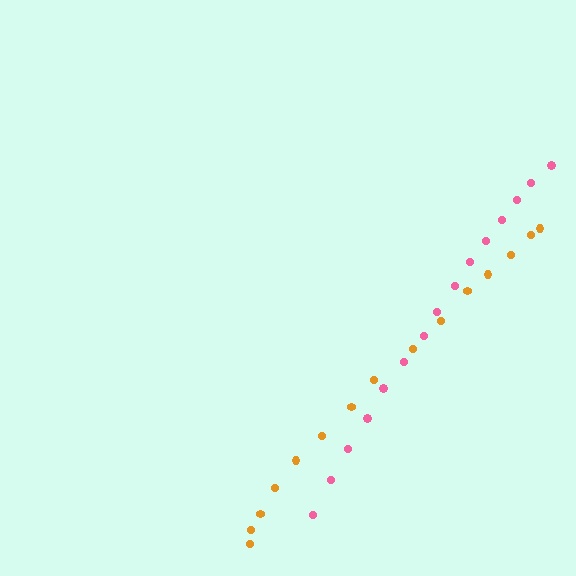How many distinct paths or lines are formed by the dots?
There are 2 distinct paths.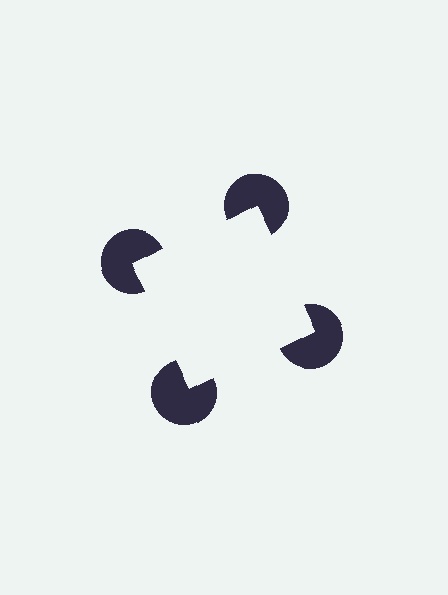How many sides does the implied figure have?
4 sides.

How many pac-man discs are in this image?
There are 4 — one at each vertex of the illusory square.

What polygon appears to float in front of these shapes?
An illusory square — its edges are inferred from the aligned wedge cuts in the pac-man discs, not physically drawn.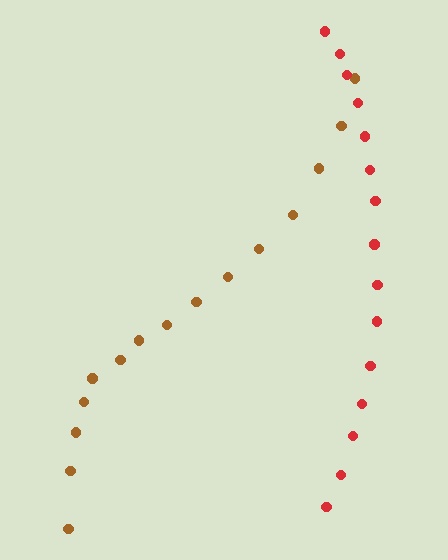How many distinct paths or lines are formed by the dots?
There are 2 distinct paths.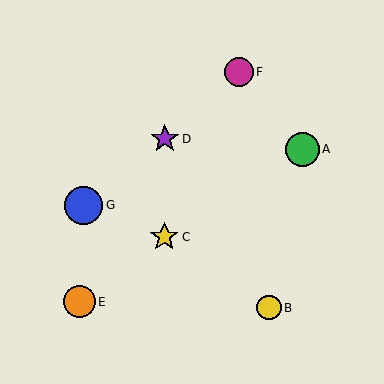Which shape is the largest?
The blue circle (labeled G) is the largest.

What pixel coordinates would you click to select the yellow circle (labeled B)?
Click at (269, 308) to select the yellow circle B.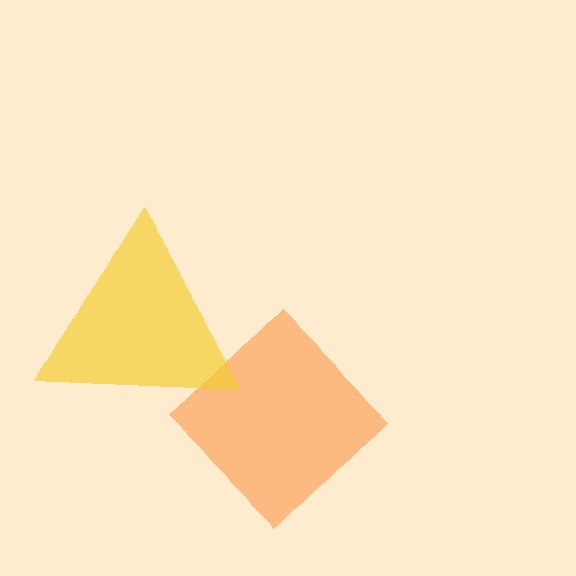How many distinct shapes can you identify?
There are 2 distinct shapes: an orange diamond, a yellow triangle.